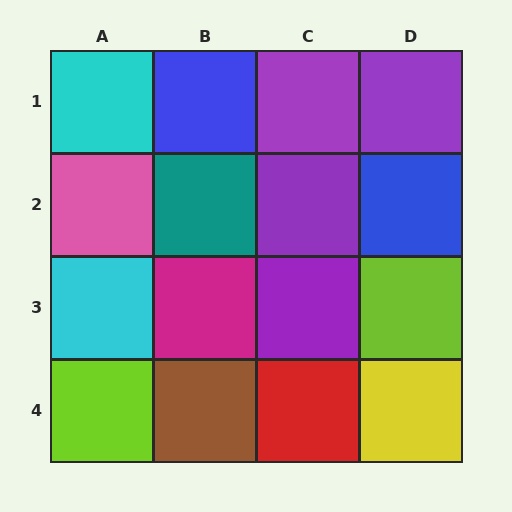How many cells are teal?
1 cell is teal.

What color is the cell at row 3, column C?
Purple.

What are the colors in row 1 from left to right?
Cyan, blue, purple, purple.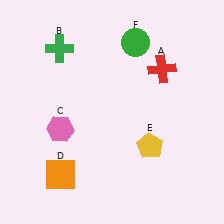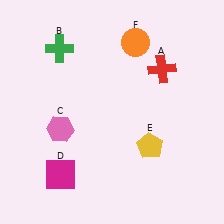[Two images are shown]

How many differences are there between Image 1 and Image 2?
There are 2 differences between the two images.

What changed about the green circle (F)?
In Image 1, F is green. In Image 2, it changed to orange.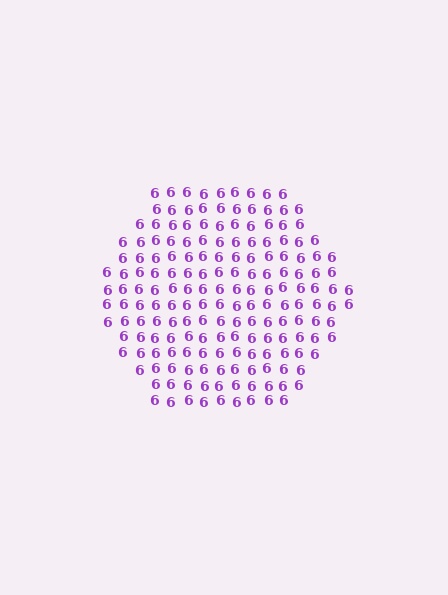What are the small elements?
The small elements are digit 6's.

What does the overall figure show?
The overall figure shows a hexagon.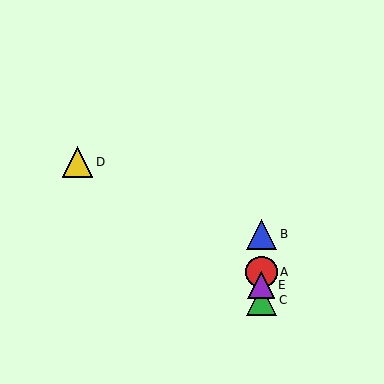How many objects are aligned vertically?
4 objects (A, B, C, E) are aligned vertically.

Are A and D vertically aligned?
No, A is at x≈261 and D is at x≈77.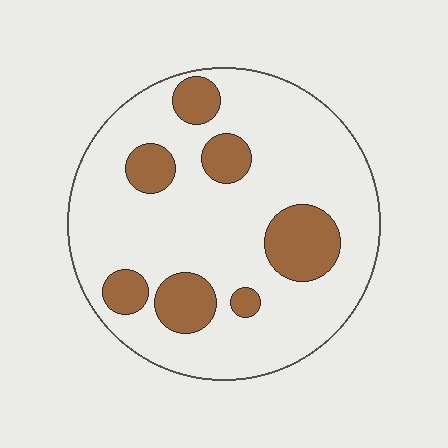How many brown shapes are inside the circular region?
7.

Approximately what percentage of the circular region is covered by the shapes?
Approximately 20%.